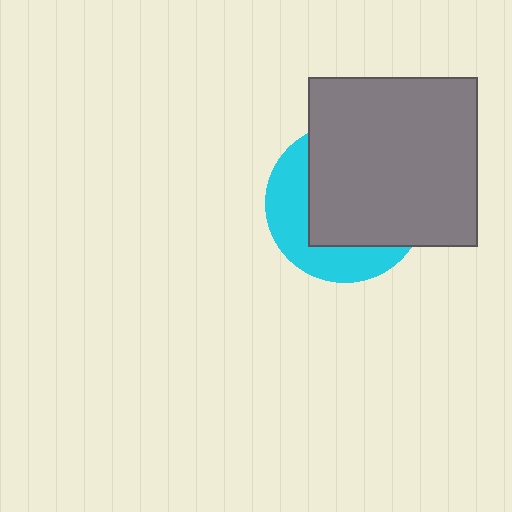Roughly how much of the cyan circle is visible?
A small part of it is visible (roughly 36%).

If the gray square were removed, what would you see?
You would see the complete cyan circle.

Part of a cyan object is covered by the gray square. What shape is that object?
It is a circle.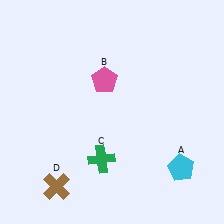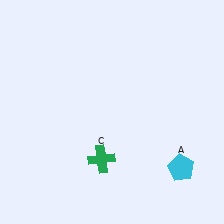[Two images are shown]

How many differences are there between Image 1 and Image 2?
There are 2 differences between the two images.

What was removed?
The brown cross (D), the pink pentagon (B) were removed in Image 2.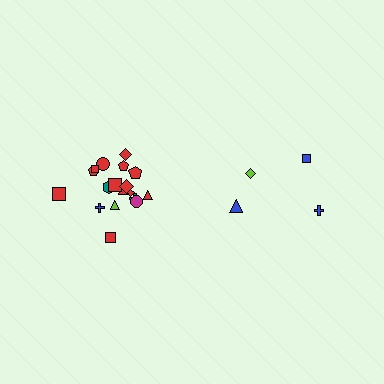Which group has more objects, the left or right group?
The left group.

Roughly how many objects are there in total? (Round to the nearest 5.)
Roughly 20 objects in total.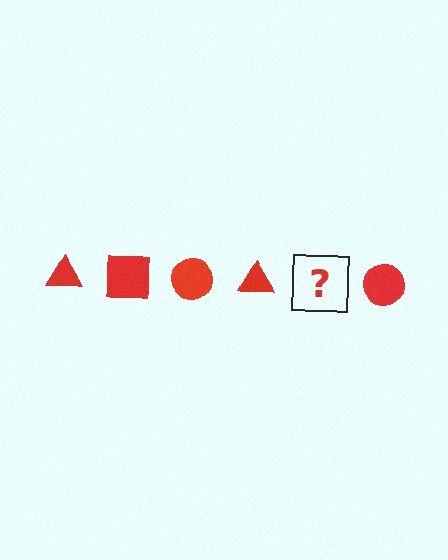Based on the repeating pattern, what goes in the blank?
The blank should be a red square.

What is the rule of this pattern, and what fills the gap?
The rule is that the pattern cycles through triangle, square, circle shapes in red. The gap should be filled with a red square.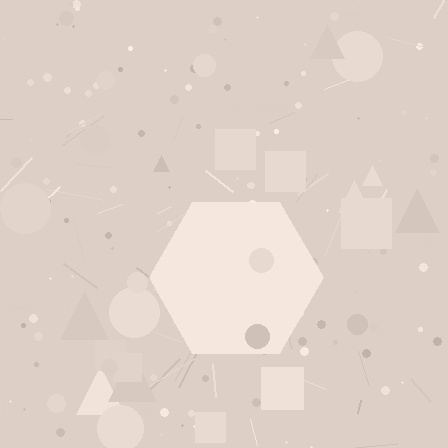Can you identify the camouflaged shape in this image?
The camouflaged shape is a hexagon.